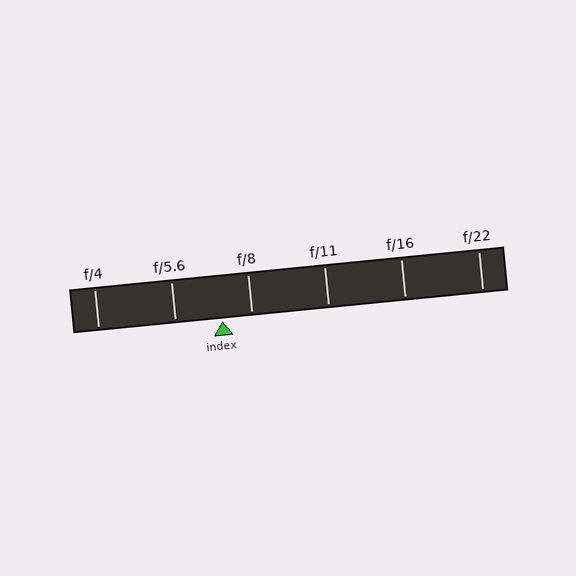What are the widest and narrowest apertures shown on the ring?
The widest aperture shown is f/4 and the narrowest is f/22.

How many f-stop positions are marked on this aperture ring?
There are 6 f-stop positions marked.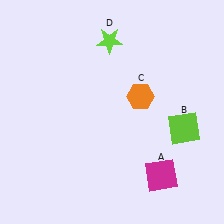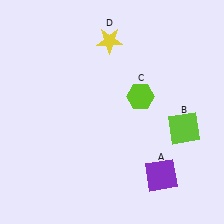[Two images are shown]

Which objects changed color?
A changed from magenta to purple. C changed from orange to lime. D changed from lime to yellow.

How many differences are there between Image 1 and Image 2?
There are 3 differences between the two images.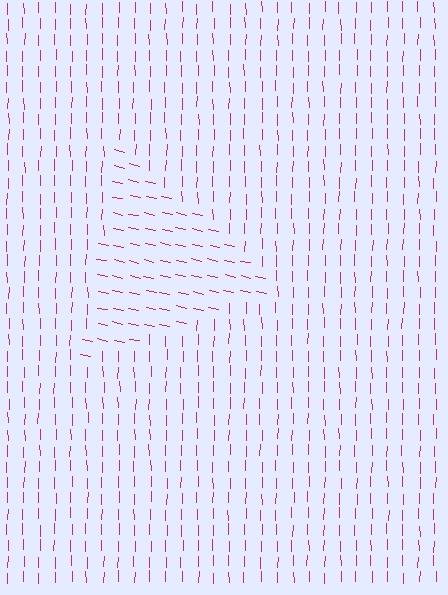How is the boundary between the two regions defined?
The boundary is defined purely by a change in line orientation (approximately 78 degrees difference). All lines are the same color and thickness.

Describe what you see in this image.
The image is filled with small magenta line segments. A triangle region in the image has lines oriented differently from the surrounding lines, creating a visible texture boundary.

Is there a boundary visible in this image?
Yes, there is a texture boundary formed by a change in line orientation.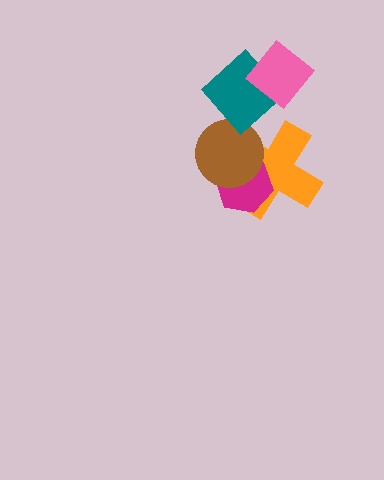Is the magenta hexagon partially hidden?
Yes, it is partially covered by another shape.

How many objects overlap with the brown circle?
2 objects overlap with the brown circle.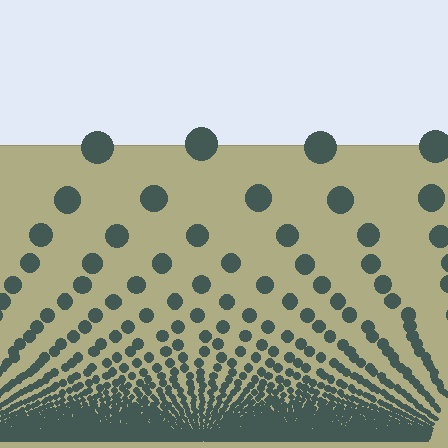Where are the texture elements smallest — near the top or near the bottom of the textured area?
Near the bottom.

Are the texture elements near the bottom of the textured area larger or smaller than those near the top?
Smaller. The gradient is inverted — elements near the bottom are smaller and denser.